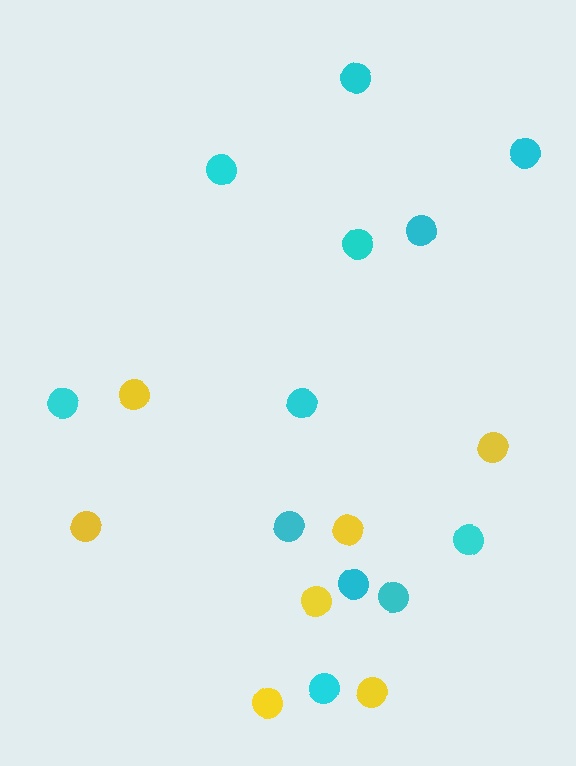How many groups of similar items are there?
There are 2 groups: one group of yellow circles (7) and one group of cyan circles (12).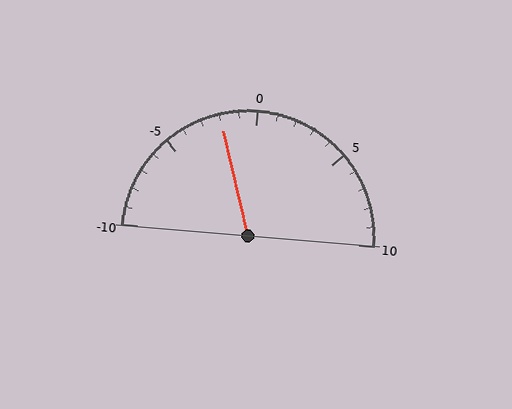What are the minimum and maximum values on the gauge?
The gauge ranges from -10 to 10.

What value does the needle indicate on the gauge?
The needle indicates approximately -2.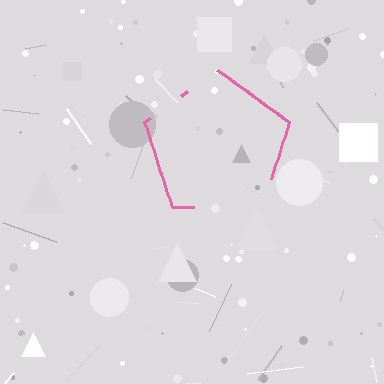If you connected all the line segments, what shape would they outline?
They would outline a pentagon.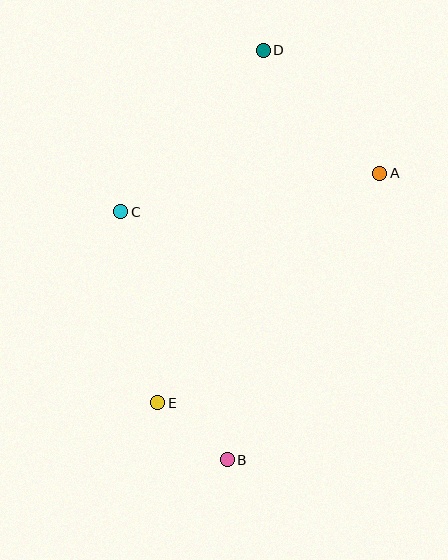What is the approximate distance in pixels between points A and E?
The distance between A and E is approximately 319 pixels.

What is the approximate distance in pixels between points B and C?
The distance between B and C is approximately 270 pixels.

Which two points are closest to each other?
Points B and E are closest to each other.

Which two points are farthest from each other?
Points B and D are farthest from each other.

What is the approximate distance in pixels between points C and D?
The distance between C and D is approximately 215 pixels.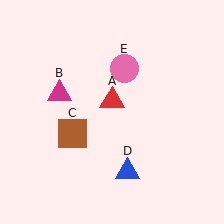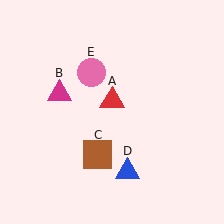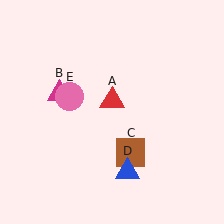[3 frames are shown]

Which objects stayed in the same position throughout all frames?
Red triangle (object A) and magenta triangle (object B) and blue triangle (object D) remained stationary.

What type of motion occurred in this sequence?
The brown square (object C), pink circle (object E) rotated counterclockwise around the center of the scene.